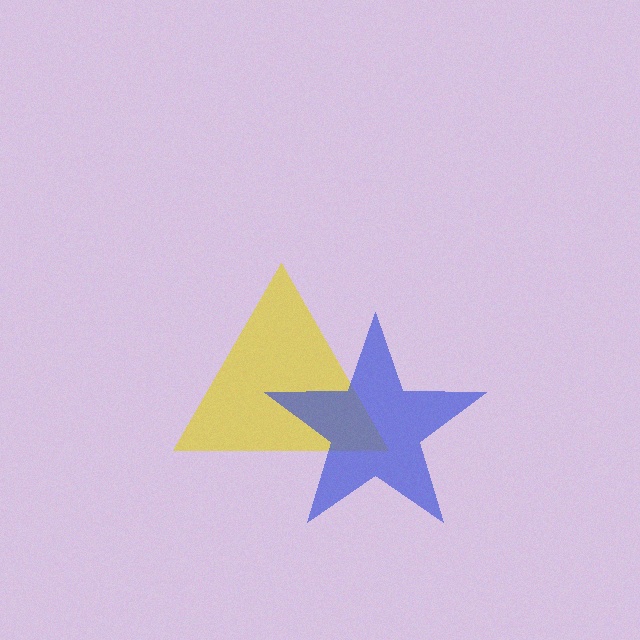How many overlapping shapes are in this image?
There are 2 overlapping shapes in the image.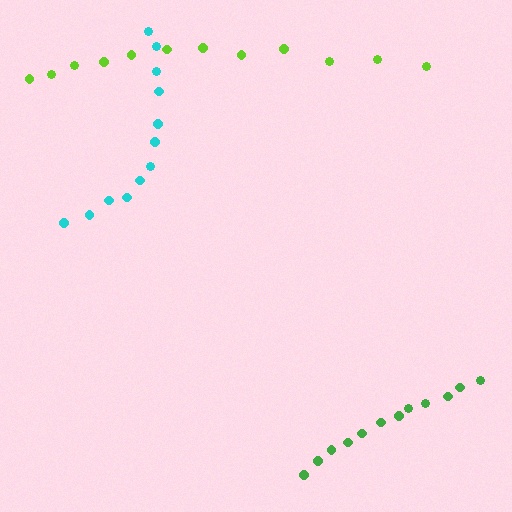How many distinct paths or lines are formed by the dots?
There are 3 distinct paths.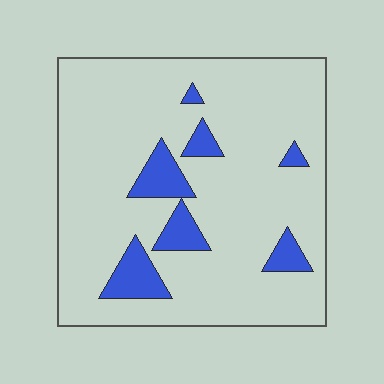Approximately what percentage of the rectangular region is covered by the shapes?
Approximately 15%.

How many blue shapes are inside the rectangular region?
7.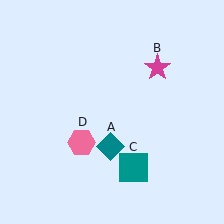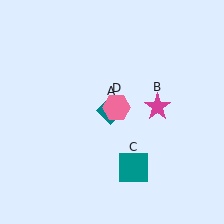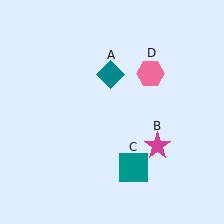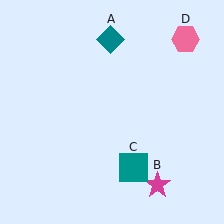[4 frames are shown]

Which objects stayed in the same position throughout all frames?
Teal square (object C) remained stationary.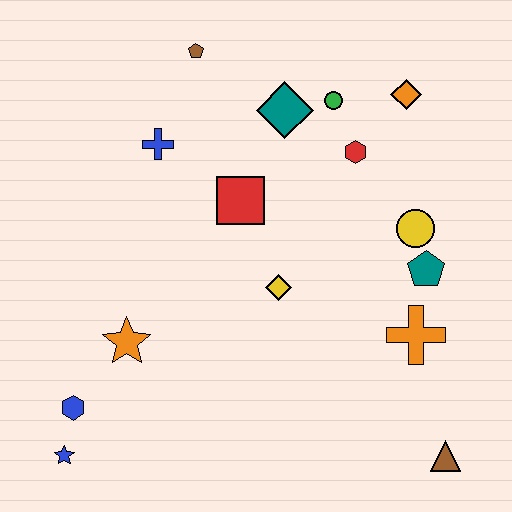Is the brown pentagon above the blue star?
Yes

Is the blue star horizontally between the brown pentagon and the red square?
No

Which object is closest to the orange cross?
The teal pentagon is closest to the orange cross.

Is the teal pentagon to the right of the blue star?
Yes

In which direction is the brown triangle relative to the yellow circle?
The brown triangle is below the yellow circle.